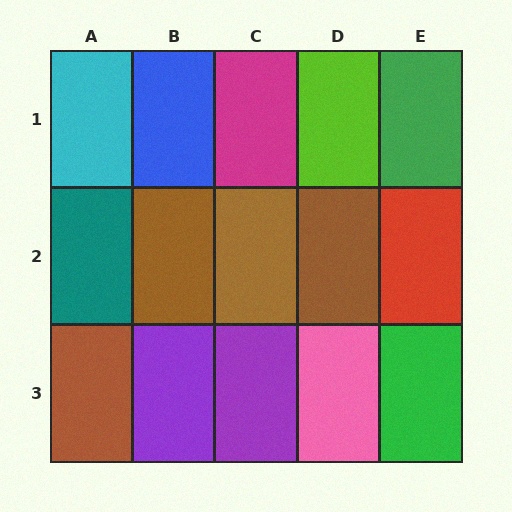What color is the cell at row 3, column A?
Brown.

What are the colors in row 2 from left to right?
Teal, brown, brown, brown, red.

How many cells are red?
1 cell is red.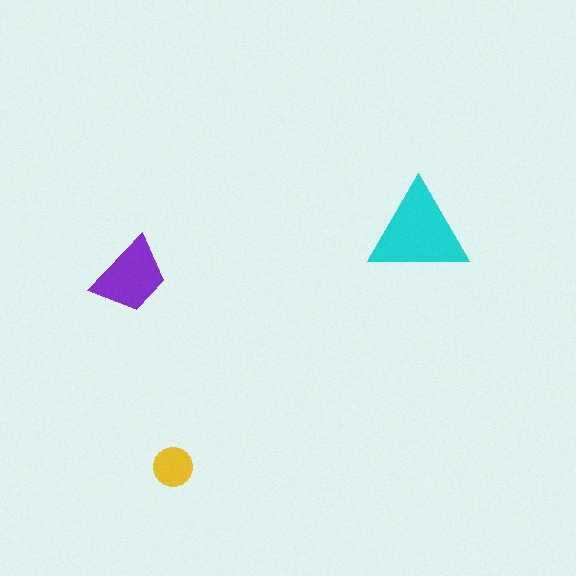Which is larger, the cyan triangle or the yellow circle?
The cyan triangle.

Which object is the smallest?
The yellow circle.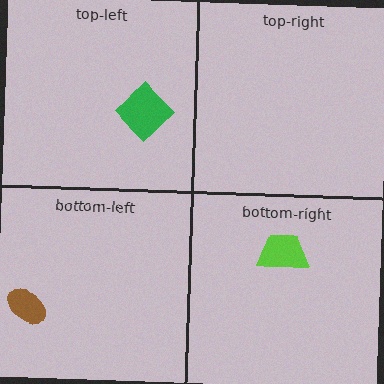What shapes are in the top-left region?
The green diamond.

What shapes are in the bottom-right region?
The lime trapezoid.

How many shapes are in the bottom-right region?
1.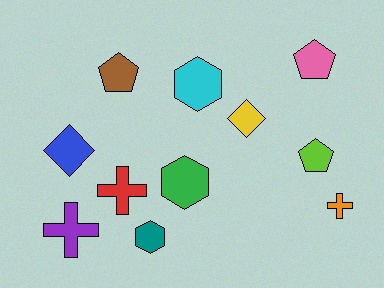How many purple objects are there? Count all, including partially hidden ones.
There is 1 purple object.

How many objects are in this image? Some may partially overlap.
There are 11 objects.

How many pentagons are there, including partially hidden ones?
There are 3 pentagons.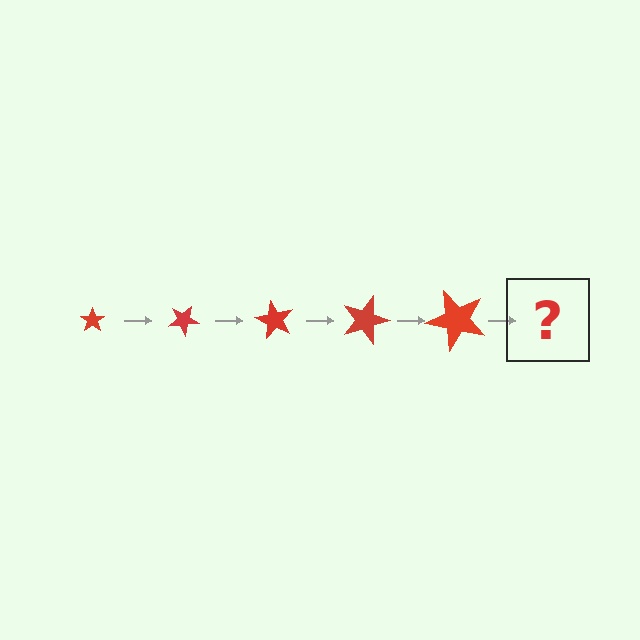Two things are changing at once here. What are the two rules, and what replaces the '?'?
The two rules are that the star grows larger each step and it rotates 30 degrees each step. The '?' should be a star, larger than the previous one and rotated 150 degrees from the start.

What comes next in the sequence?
The next element should be a star, larger than the previous one and rotated 150 degrees from the start.